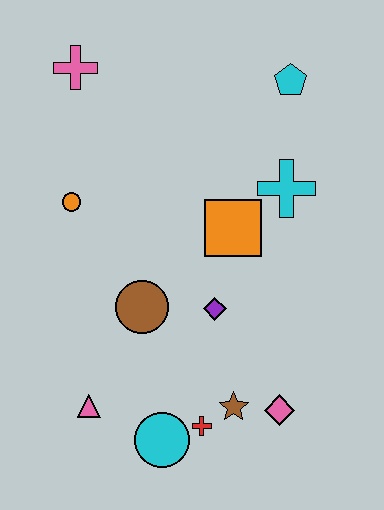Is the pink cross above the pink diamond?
Yes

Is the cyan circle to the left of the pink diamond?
Yes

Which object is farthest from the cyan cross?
The pink triangle is farthest from the cyan cross.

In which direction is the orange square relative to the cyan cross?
The orange square is to the left of the cyan cross.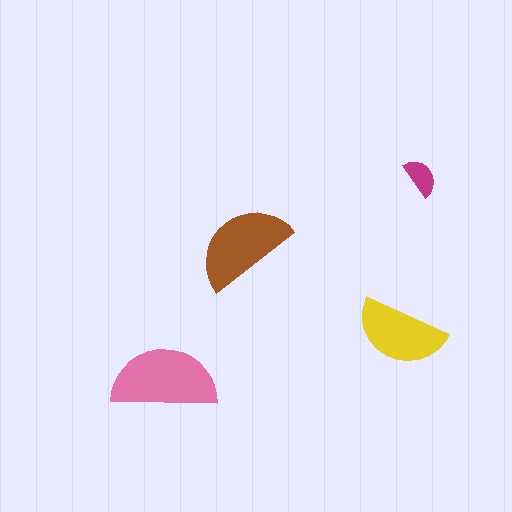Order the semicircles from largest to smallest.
the pink one, the brown one, the yellow one, the magenta one.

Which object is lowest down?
The pink semicircle is bottommost.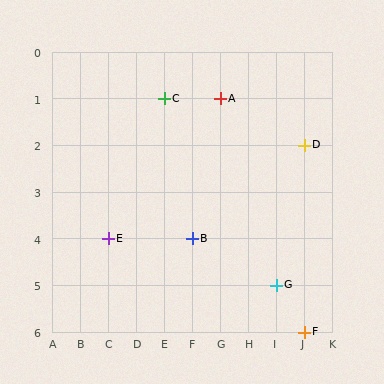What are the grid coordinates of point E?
Point E is at grid coordinates (C, 4).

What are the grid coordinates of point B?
Point B is at grid coordinates (F, 4).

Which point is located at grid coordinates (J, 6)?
Point F is at (J, 6).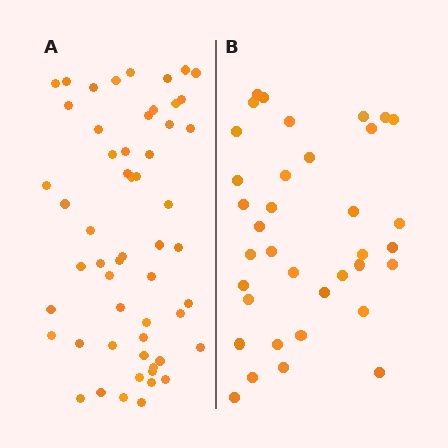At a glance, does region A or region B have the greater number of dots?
Region A (the left region) has more dots.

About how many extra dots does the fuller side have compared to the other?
Region A has approximately 20 more dots than region B.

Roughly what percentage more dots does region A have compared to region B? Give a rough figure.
About 55% more.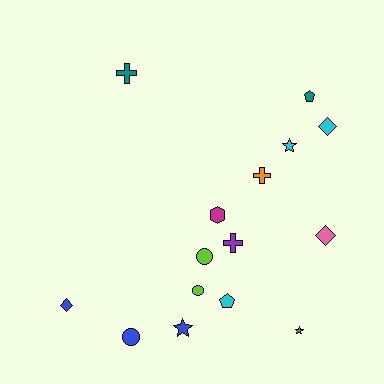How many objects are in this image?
There are 15 objects.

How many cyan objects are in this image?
There are 3 cyan objects.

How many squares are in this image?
There are no squares.